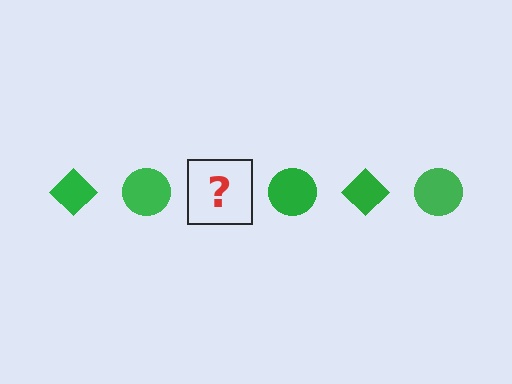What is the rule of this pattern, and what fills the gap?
The rule is that the pattern cycles through diamond, circle shapes in green. The gap should be filled with a green diamond.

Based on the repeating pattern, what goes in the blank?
The blank should be a green diamond.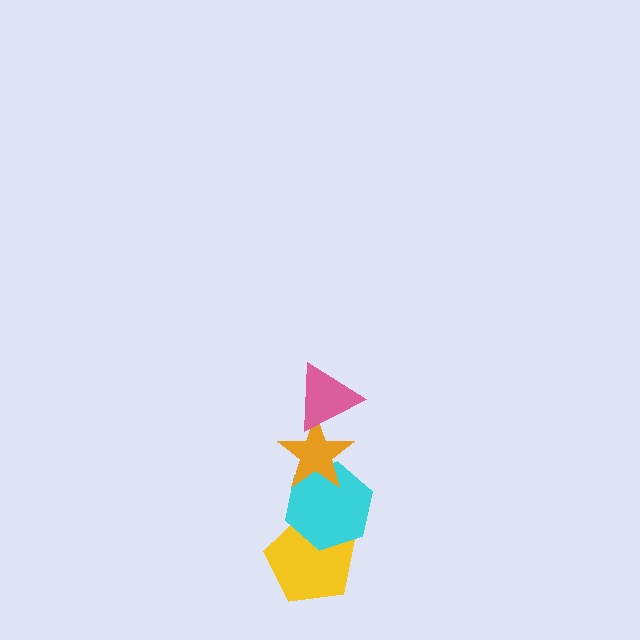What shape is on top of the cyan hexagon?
The orange star is on top of the cyan hexagon.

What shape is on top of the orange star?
The pink triangle is on top of the orange star.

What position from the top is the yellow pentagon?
The yellow pentagon is 4th from the top.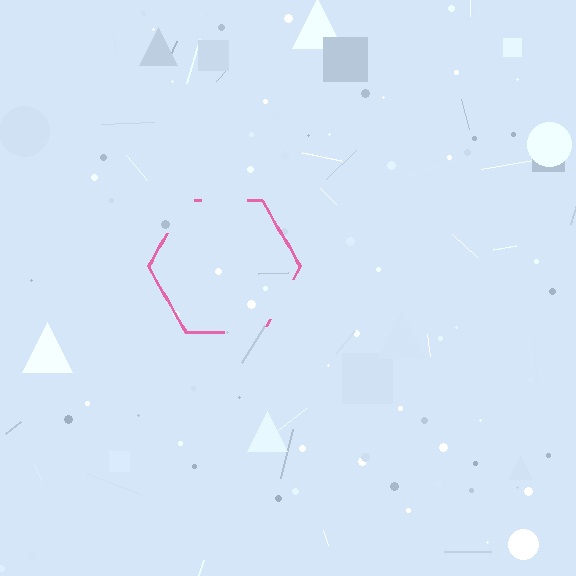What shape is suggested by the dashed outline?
The dashed outline suggests a hexagon.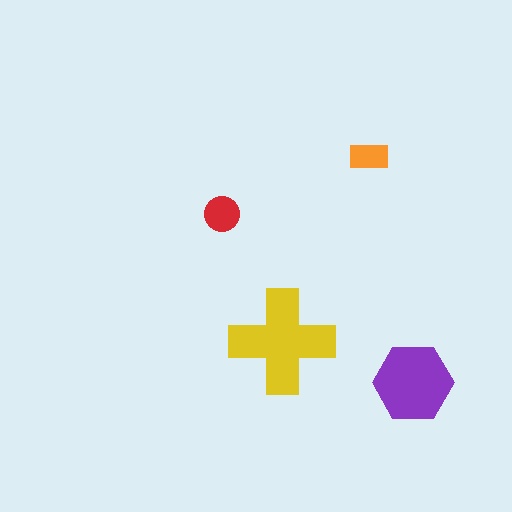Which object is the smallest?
The orange rectangle.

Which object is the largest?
The yellow cross.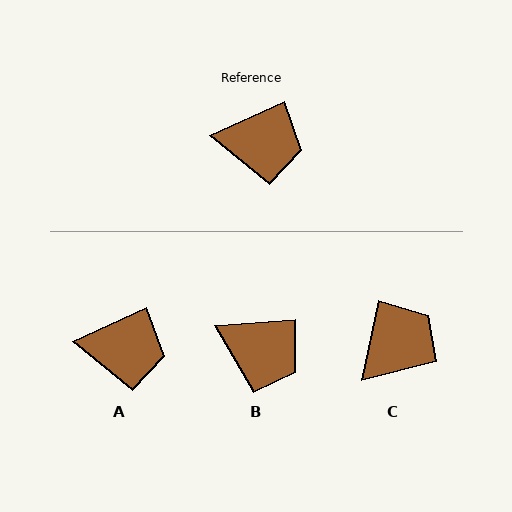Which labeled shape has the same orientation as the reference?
A.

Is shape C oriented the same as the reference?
No, it is off by about 54 degrees.